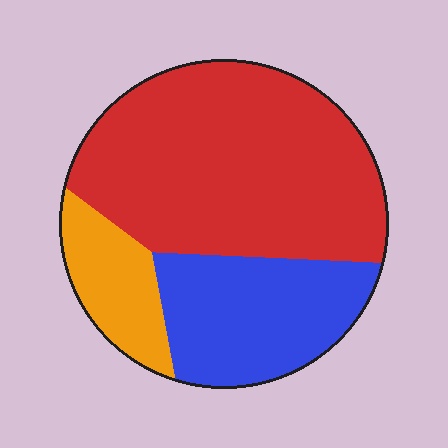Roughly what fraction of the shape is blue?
Blue takes up about one quarter (1/4) of the shape.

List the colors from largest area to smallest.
From largest to smallest: red, blue, orange.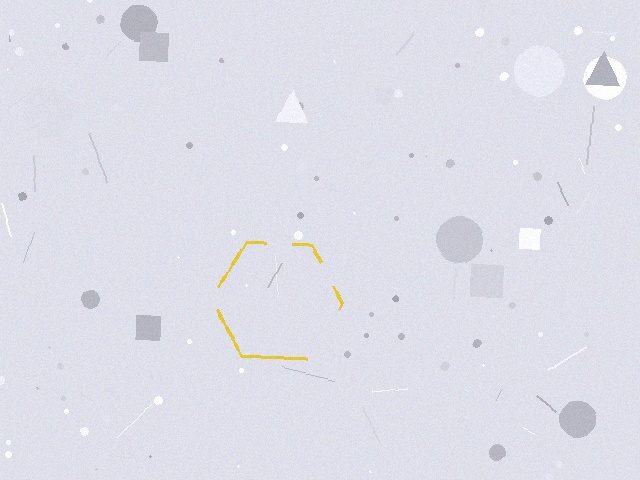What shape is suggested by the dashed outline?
The dashed outline suggests a hexagon.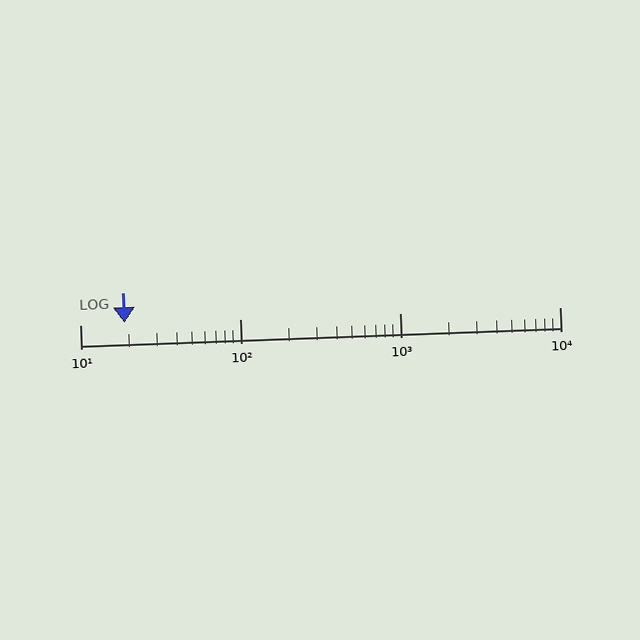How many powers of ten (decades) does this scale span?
The scale spans 3 decades, from 10 to 10000.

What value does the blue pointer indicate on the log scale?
The pointer indicates approximately 19.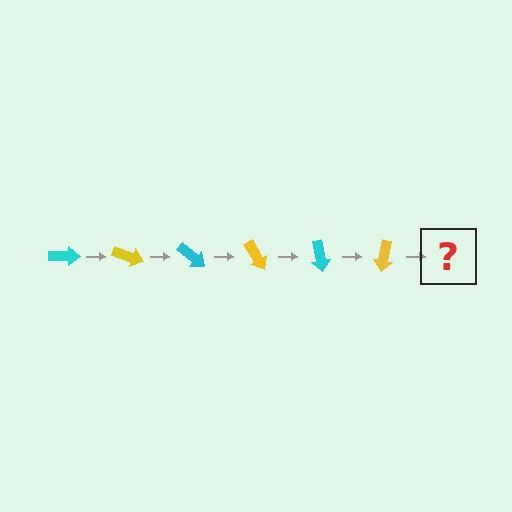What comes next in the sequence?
The next element should be a cyan arrow, rotated 120 degrees from the start.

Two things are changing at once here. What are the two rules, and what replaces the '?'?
The two rules are that it rotates 20 degrees each step and the color cycles through cyan and yellow. The '?' should be a cyan arrow, rotated 120 degrees from the start.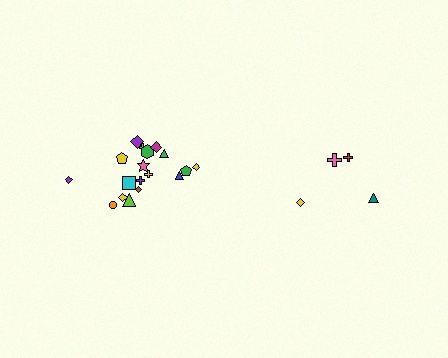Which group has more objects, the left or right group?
The left group.